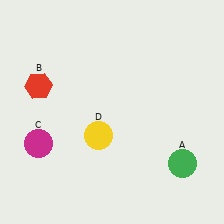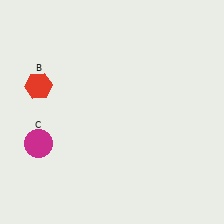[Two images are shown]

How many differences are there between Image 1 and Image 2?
There are 2 differences between the two images.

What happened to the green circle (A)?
The green circle (A) was removed in Image 2. It was in the bottom-right area of Image 1.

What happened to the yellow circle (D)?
The yellow circle (D) was removed in Image 2. It was in the bottom-left area of Image 1.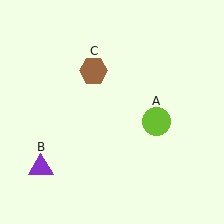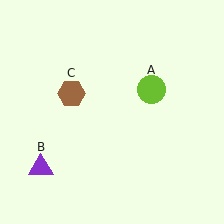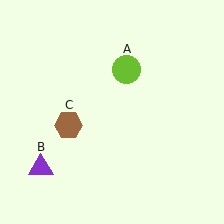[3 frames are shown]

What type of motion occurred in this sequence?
The lime circle (object A), brown hexagon (object C) rotated counterclockwise around the center of the scene.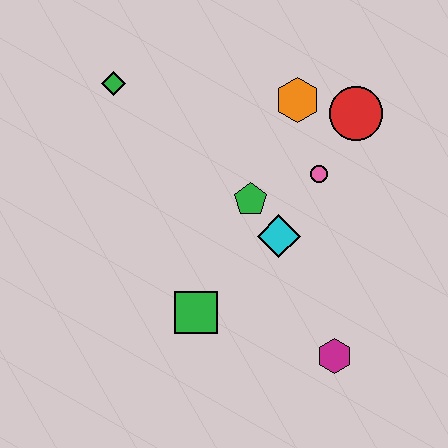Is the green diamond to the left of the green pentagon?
Yes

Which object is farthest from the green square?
The red circle is farthest from the green square.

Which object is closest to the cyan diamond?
The green pentagon is closest to the cyan diamond.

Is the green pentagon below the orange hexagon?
Yes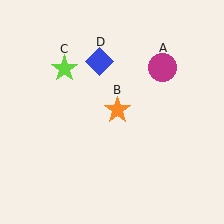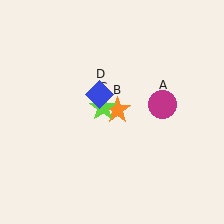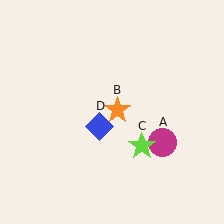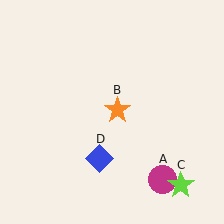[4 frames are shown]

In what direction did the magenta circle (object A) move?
The magenta circle (object A) moved down.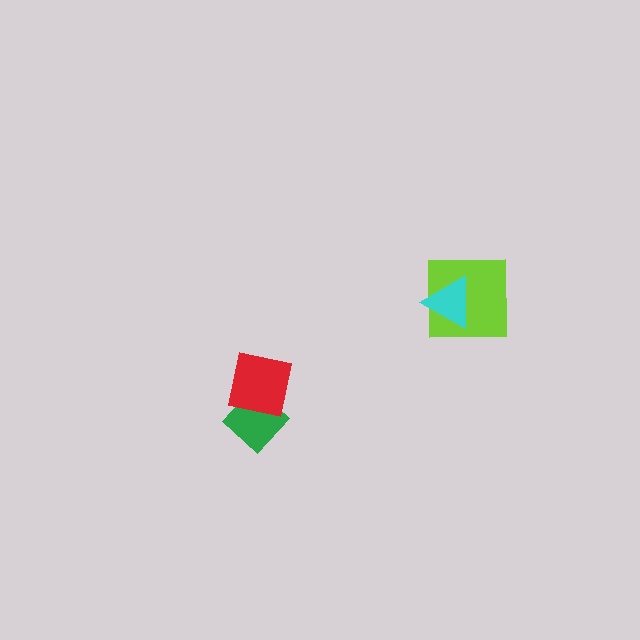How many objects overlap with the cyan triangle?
1 object overlaps with the cyan triangle.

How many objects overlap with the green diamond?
1 object overlaps with the green diamond.